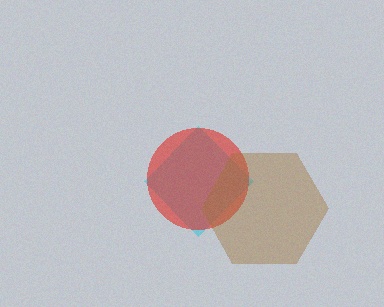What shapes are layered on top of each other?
The layered shapes are: a cyan diamond, a red circle, a brown hexagon.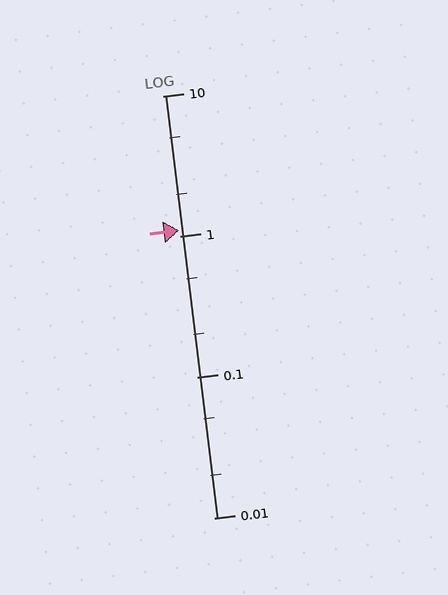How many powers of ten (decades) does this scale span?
The scale spans 3 decades, from 0.01 to 10.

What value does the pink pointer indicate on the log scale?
The pointer indicates approximately 1.1.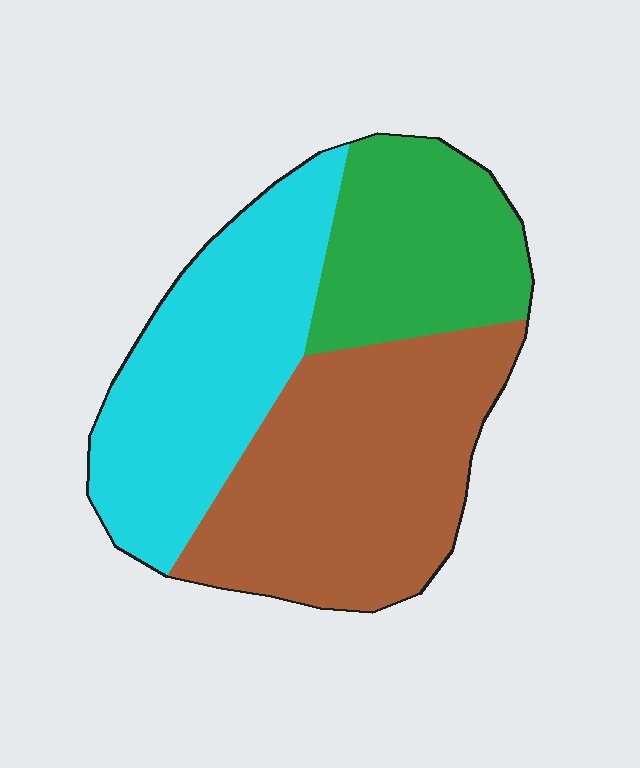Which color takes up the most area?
Brown, at roughly 40%.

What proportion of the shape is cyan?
Cyan covers about 35% of the shape.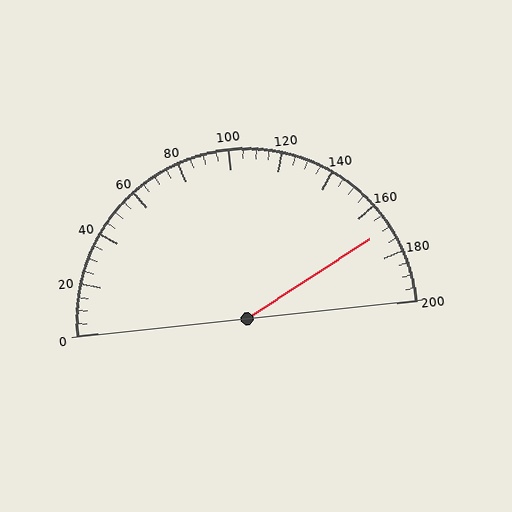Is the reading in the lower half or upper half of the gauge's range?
The reading is in the upper half of the range (0 to 200).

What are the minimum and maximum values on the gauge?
The gauge ranges from 0 to 200.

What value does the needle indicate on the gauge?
The needle indicates approximately 170.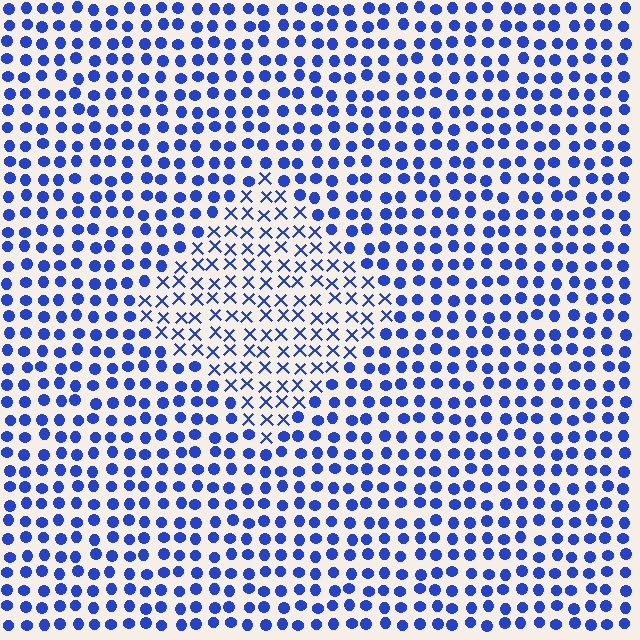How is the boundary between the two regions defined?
The boundary is defined by a change in element shape: X marks inside vs. circles outside. All elements share the same color and spacing.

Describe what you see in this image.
The image is filled with small blue elements arranged in a uniform grid. A diamond-shaped region contains X marks, while the surrounding area contains circles. The boundary is defined purely by the change in element shape.